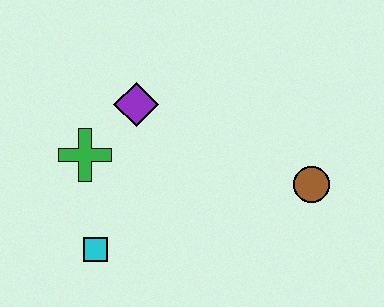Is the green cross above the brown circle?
Yes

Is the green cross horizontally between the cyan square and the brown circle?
No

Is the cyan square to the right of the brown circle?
No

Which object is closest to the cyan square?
The green cross is closest to the cyan square.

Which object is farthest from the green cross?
The brown circle is farthest from the green cross.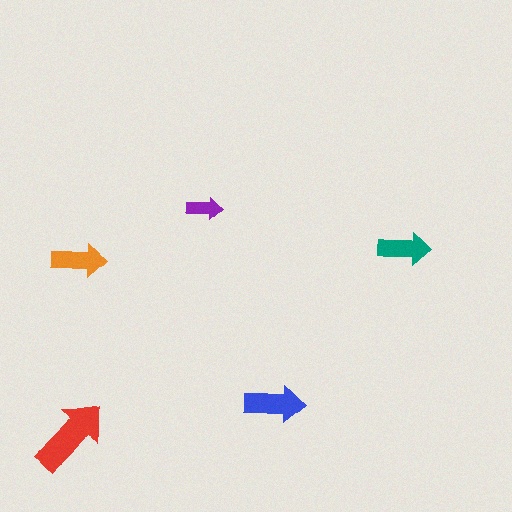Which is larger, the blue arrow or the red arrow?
The red one.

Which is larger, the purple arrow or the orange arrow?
The orange one.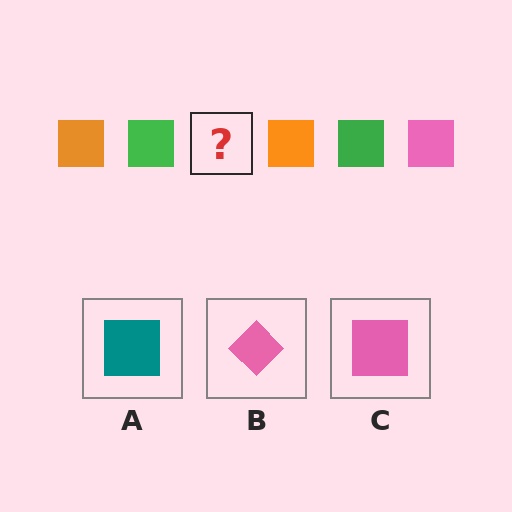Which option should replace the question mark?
Option C.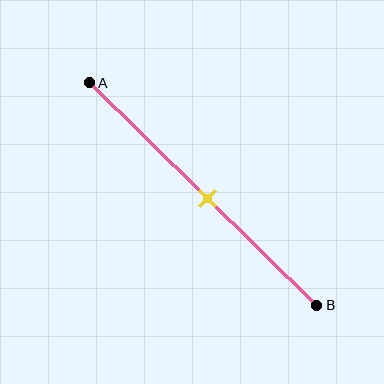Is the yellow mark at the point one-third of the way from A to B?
No, the mark is at about 50% from A, not at the 33% one-third point.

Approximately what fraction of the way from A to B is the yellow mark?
The yellow mark is approximately 50% of the way from A to B.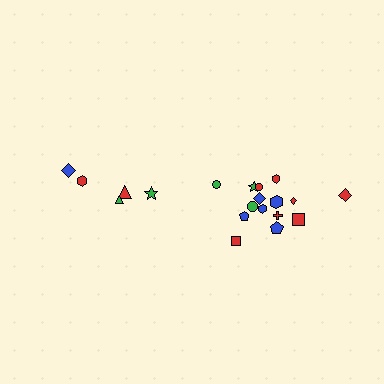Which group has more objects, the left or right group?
The right group.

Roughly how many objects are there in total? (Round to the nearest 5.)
Roughly 20 objects in total.